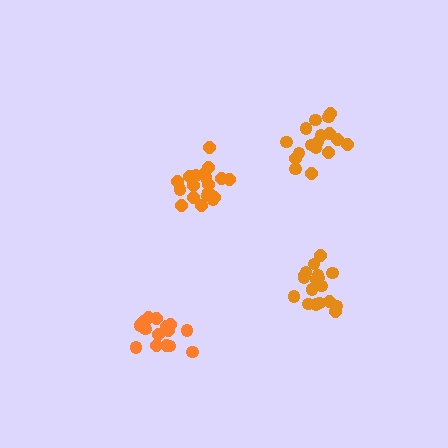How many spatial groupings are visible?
There are 4 spatial groupings.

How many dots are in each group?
Group 1: 18 dots, Group 2: 19 dots, Group 3: 16 dots, Group 4: 17 dots (70 total).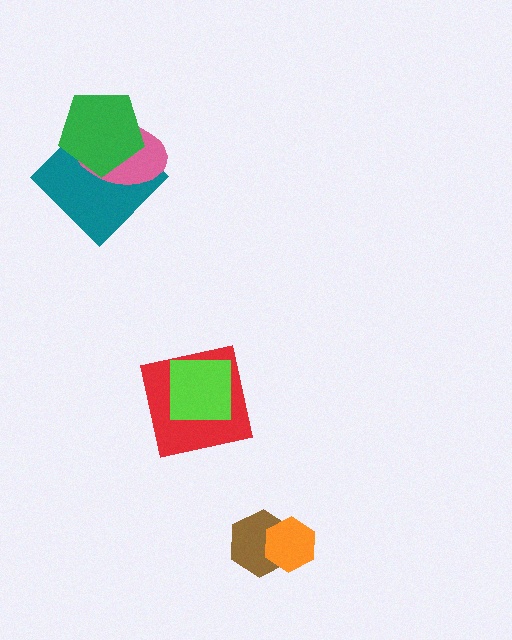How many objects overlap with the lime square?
1 object overlaps with the lime square.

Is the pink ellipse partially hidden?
Yes, it is partially covered by another shape.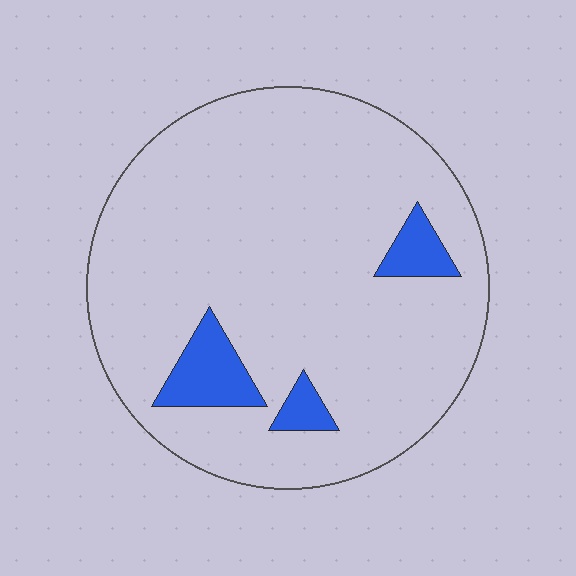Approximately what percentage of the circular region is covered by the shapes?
Approximately 10%.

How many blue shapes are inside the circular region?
3.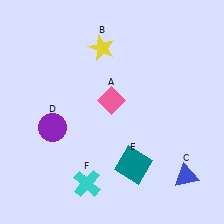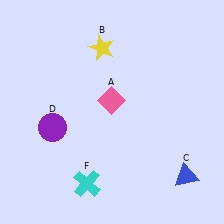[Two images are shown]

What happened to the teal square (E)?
The teal square (E) was removed in Image 2. It was in the bottom-right area of Image 1.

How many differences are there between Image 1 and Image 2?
There is 1 difference between the two images.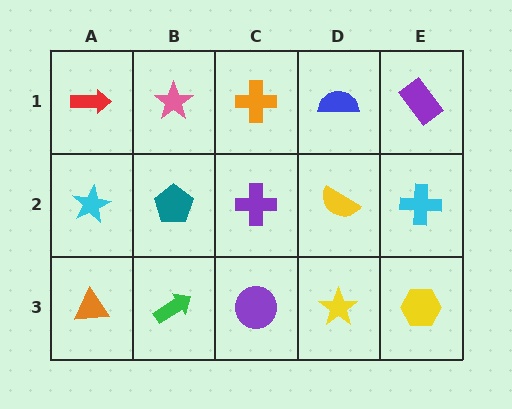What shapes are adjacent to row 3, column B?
A teal pentagon (row 2, column B), an orange triangle (row 3, column A), a purple circle (row 3, column C).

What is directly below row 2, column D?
A yellow star.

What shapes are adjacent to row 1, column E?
A cyan cross (row 2, column E), a blue semicircle (row 1, column D).